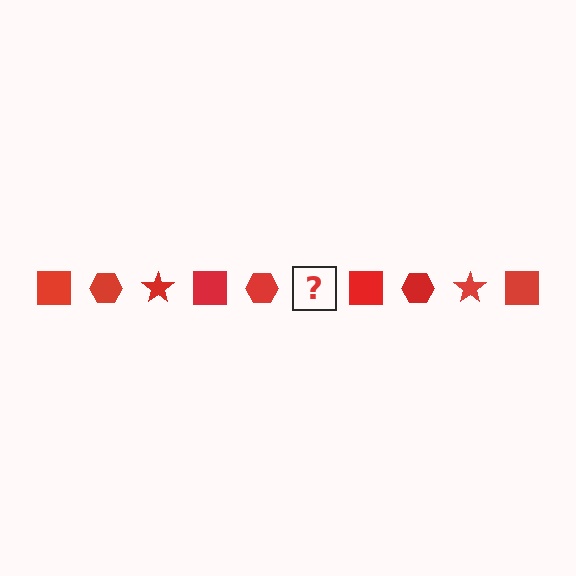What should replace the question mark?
The question mark should be replaced with a red star.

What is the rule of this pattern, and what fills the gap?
The rule is that the pattern cycles through square, hexagon, star shapes in red. The gap should be filled with a red star.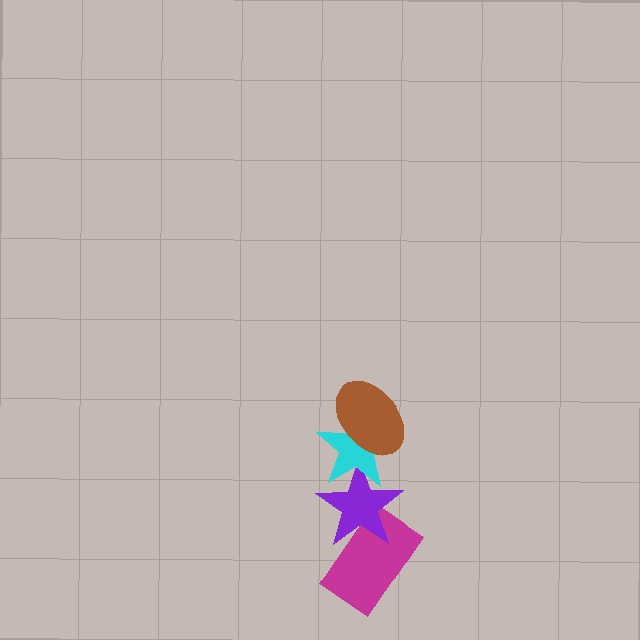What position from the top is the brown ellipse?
The brown ellipse is 1st from the top.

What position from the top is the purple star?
The purple star is 3rd from the top.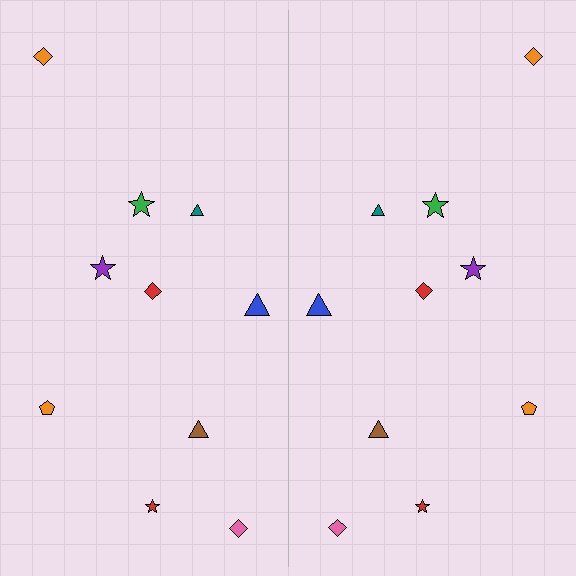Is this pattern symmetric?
Yes, this pattern has bilateral (reflection) symmetry.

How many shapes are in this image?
There are 20 shapes in this image.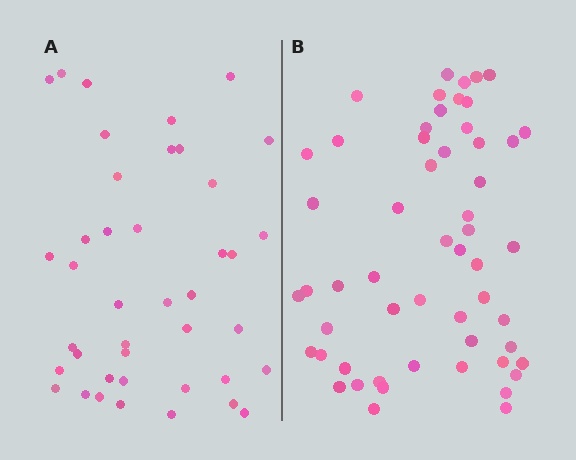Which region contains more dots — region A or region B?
Region B (the right region) has more dots.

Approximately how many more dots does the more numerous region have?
Region B has approximately 15 more dots than region A.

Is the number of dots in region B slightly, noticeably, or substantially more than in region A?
Region B has noticeably more, but not dramatically so. The ratio is roughly 1.3 to 1.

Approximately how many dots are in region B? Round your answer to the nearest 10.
About 60 dots. (The exact count is 55, which rounds to 60.)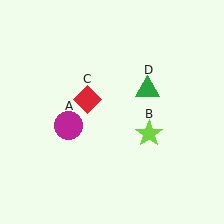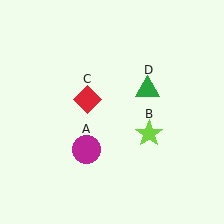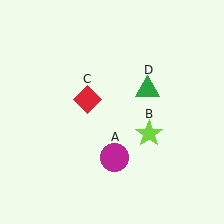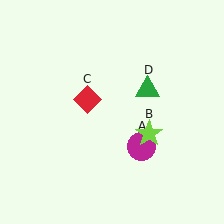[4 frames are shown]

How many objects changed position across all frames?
1 object changed position: magenta circle (object A).